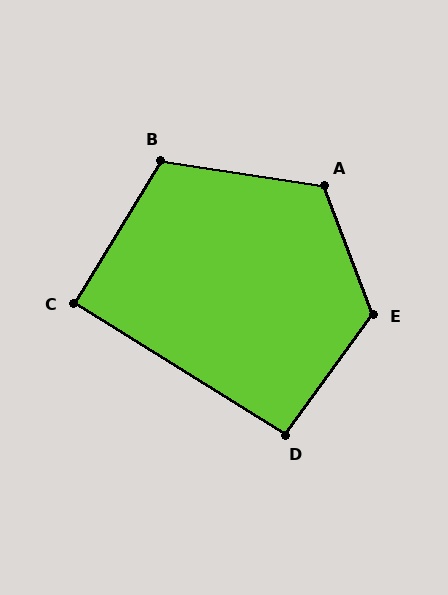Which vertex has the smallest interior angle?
C, at approximately 90 degrees.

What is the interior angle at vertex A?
Approximately 119 degrees (obtuse).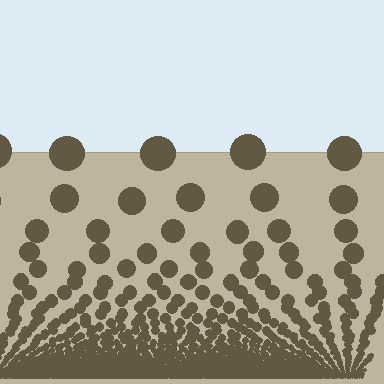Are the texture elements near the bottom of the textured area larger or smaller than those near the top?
Smaller. The gradient is inverted — elements near the bottom are smaller and denser.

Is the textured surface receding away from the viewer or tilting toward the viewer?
The surface appears to tilt toward the viewer. Texture elements get larger and sparser toward the top.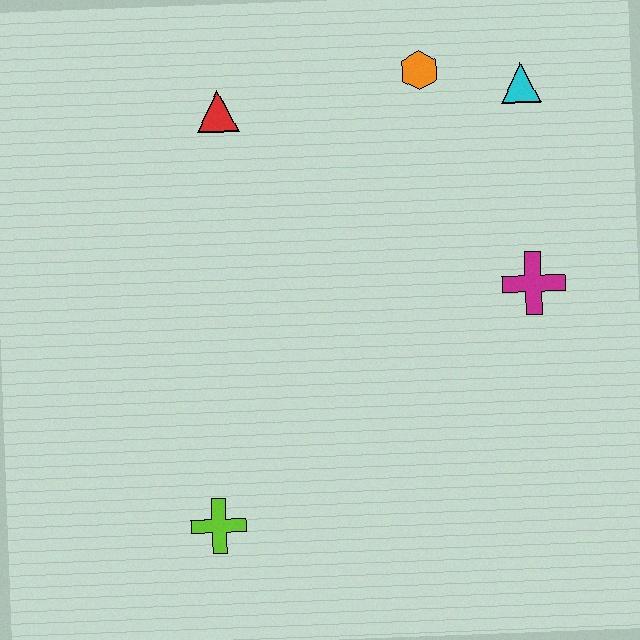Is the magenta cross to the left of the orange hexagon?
No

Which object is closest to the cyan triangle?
The orange hexagon is closest to the cyan triangle.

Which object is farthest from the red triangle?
The lime cross is farthest from the red triangle.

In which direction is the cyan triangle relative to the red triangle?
The cyan triangle is to the right of the red triangle.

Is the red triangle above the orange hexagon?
No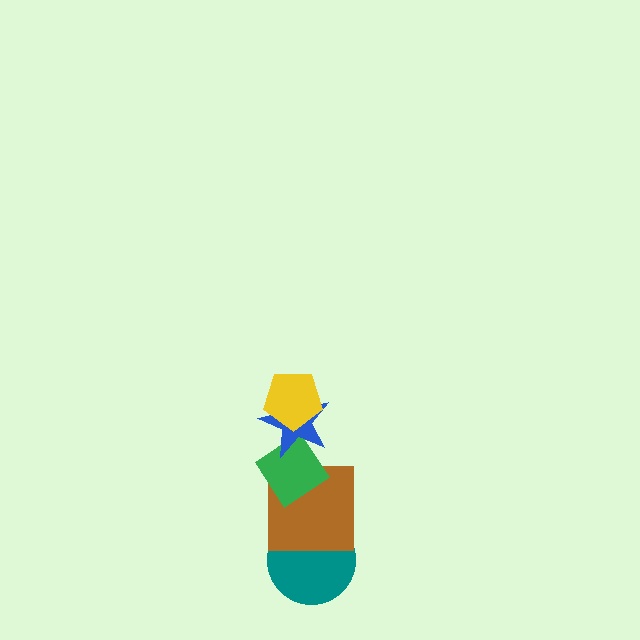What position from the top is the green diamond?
The green diamond is 3rd from the top.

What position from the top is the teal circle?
The teal circle is 5th from the top.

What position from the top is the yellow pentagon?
The yellow pentagon is 1st from the top.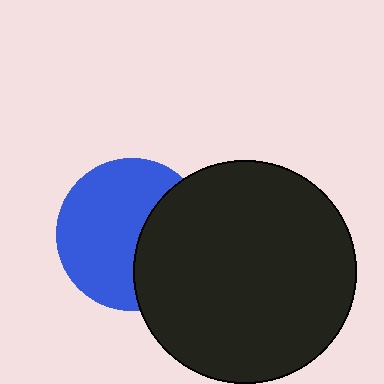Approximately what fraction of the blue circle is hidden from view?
Roughly 37% of the blue circle is hidden behind the black circle.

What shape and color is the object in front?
The object in front is a black circle.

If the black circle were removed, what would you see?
You would see the complete blue circle.